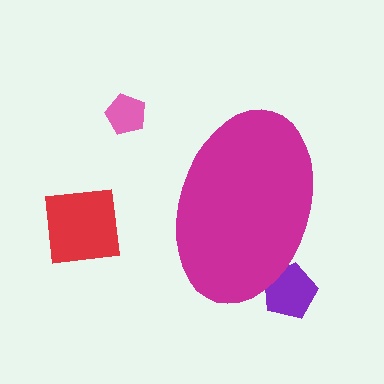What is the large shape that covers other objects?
A magenta ellipse.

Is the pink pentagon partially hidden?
No, the pink pentagon is fully visible.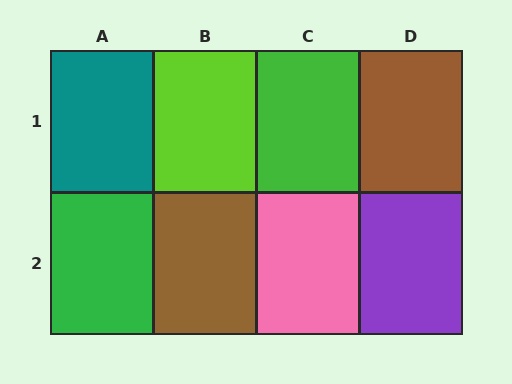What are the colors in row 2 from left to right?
Green, brown, pink, purple.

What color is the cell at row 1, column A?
Teal.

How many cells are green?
2 cells are green.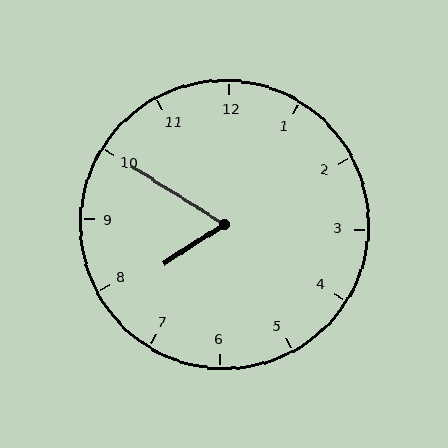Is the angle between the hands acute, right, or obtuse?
It is acute.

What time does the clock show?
7:50.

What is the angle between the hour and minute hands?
Approximately 65 degrees.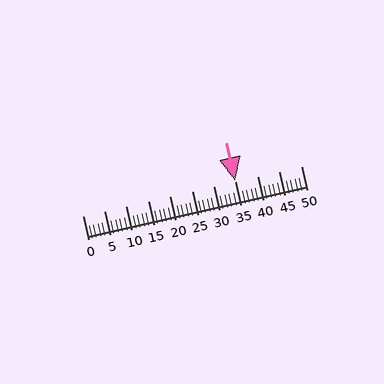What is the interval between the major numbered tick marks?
The major tick marks are spaced 5 units apart.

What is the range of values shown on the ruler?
The ruler shows values from 0 to 50.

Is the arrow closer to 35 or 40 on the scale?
The arrow is closer to 35.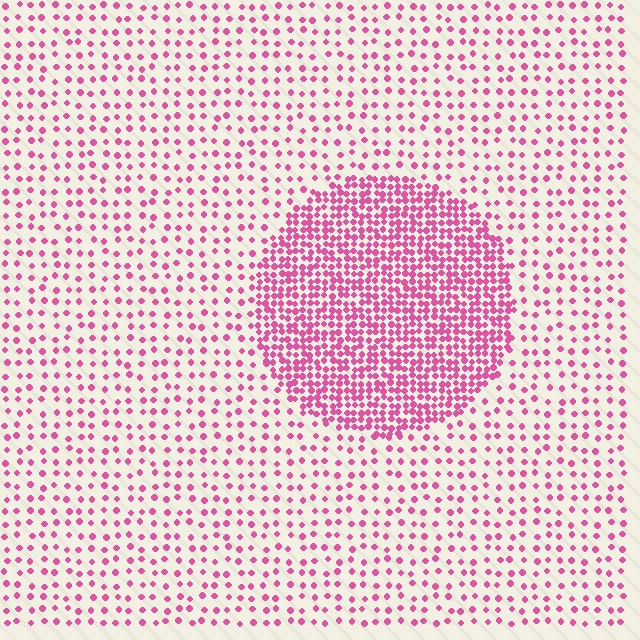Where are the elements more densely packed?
The elements are more densely packed inside the circle boundary.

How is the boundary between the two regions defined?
The boundary is defined by a change in element density (approximately 2.8x ratio). All elements are the same color, size, and shape.